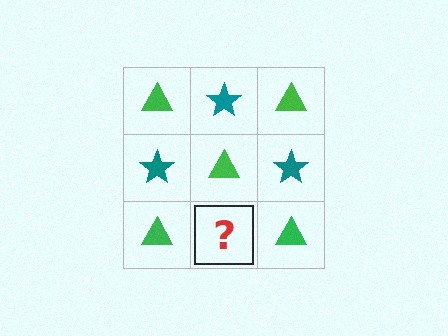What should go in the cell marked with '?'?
The missing cell should contain a teal star.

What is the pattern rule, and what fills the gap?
The rule is that it alternates green triangle and teal star in a checkerboard pattern. The gap should be filled with a teal star.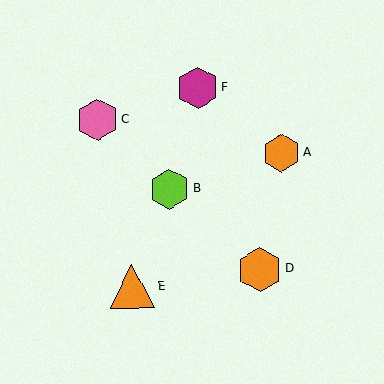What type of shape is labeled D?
Shape D is an orange hexagon.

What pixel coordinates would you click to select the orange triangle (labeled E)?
Click at (132, 287) to select the orange triangle E.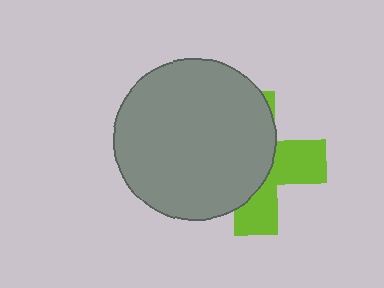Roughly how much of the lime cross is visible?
A small part of it is visible (roughly 40%).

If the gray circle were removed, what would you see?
You would see the complete lime cross.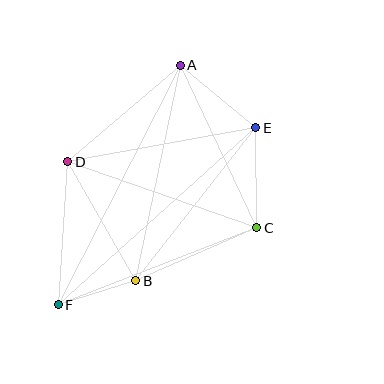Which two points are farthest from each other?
Points A and F are farthest from each other.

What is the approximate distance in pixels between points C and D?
The distance between C and D is approximately 201 pixels.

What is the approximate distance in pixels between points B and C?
The distance between B and C is approximately 132 pixels.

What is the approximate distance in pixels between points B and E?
The distance between B and E is approximately 194 pixels.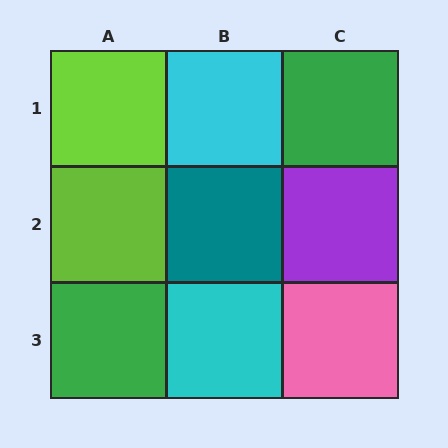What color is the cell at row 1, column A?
Lime.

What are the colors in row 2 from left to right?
Lime, teal, purple.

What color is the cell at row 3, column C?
Pink.